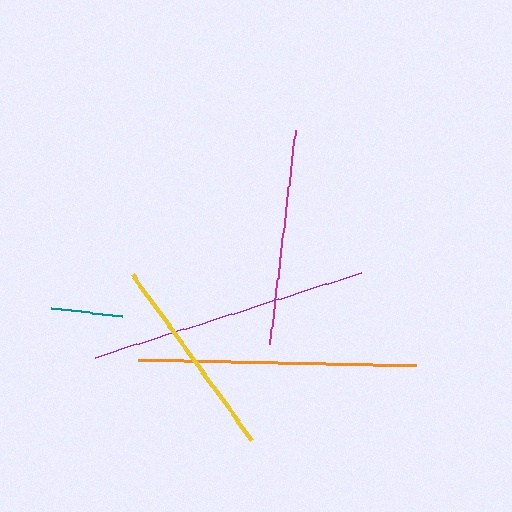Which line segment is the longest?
The purple line is the longest at approximately 279 pixels.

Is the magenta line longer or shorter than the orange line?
The orange line is longer than the magenta line.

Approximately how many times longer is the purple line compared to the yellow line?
The purple line is approximately 1.4 times the length of the yellow line.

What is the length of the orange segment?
The orange segment is approximately 278 pixels long.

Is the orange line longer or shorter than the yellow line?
The orange line is longer than the yellow line.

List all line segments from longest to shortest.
From longest to shortest: purple, orange, magenta, yellow, teal.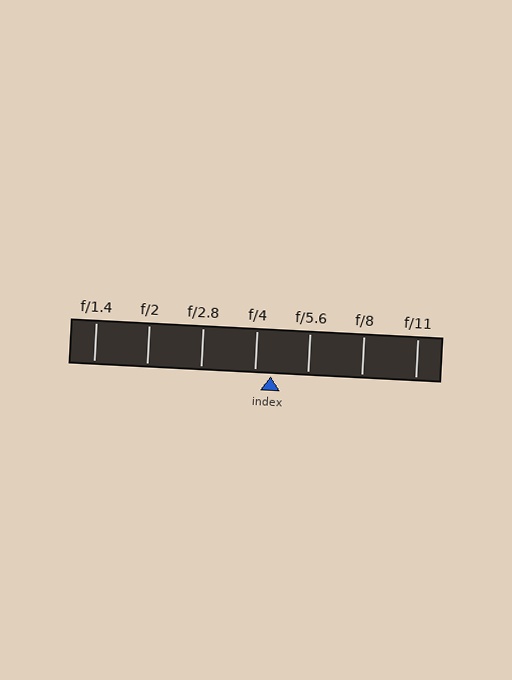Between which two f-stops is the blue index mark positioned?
The index mark is between f/4 and f/5.6.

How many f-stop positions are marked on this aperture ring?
There are 7 f-stop positions marked.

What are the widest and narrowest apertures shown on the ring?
The widest aperture shown is f/1.4 and the narrowest is f/11.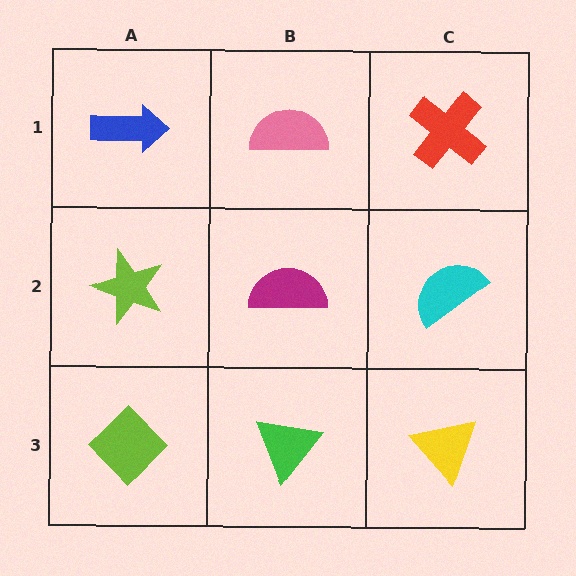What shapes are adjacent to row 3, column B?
A magenta semicircle (row 2, column B), a lime diamond (row 3, column A), a yellow triangle (row 3, column C).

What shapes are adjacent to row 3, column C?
A cyan semicircle (row 2, column C), a green triangle (row 3, column B).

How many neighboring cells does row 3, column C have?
2.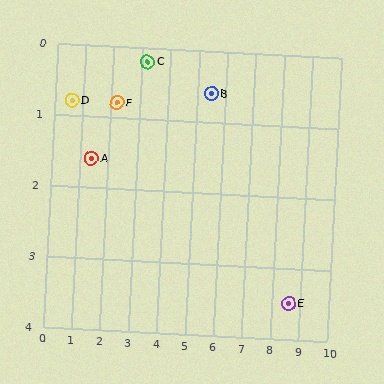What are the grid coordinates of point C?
Point C is at approximately (3.2, 0.2).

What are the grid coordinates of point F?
Point F is at approximately (2.2, 0.8).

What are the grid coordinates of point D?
Point D is at approximately (0.6, 0.8).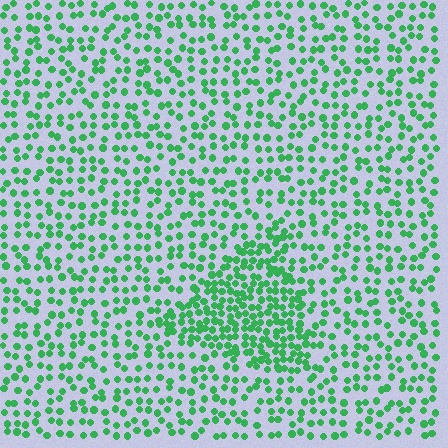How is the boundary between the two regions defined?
The boundary is defined by a change in element density (approximately 2.0x ratio). All elements are the same color, size, and shape.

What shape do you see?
I see a triangle.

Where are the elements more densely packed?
The elements are more densely packed inside the triangle boundary.